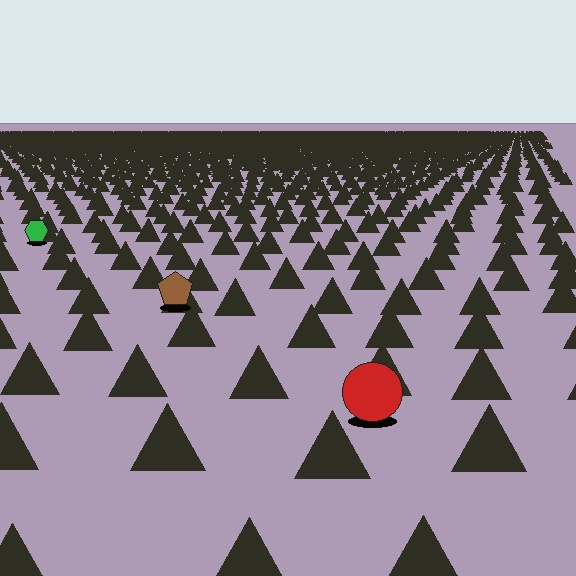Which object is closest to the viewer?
The red circle is closest. The texture marks near it are larger and more spread out.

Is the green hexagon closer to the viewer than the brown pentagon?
No. The brown pentagon is closer — you can tell from the texture gradient: the ground texture is coarser near it.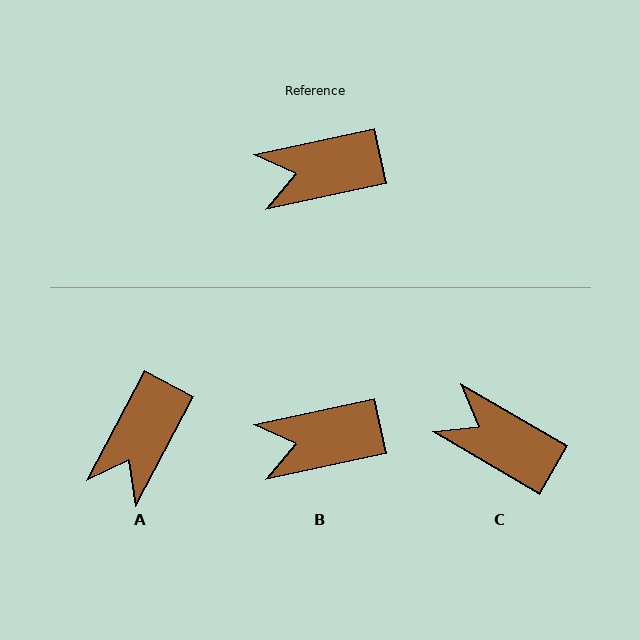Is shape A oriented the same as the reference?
No, it is off by about 50 degrees.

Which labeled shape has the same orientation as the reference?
B.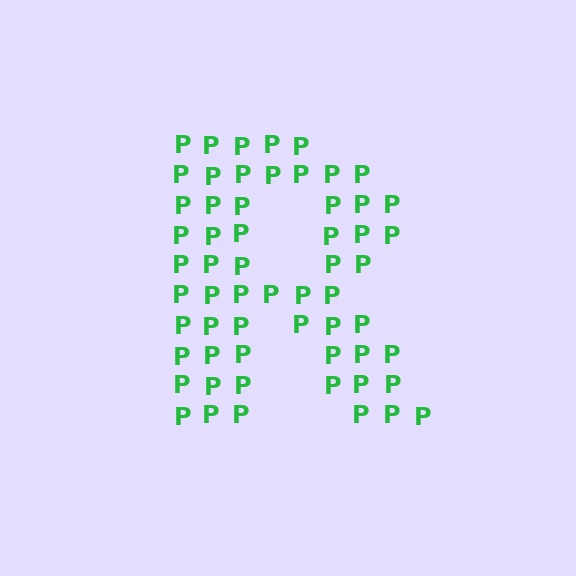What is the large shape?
The large shape is the letter R.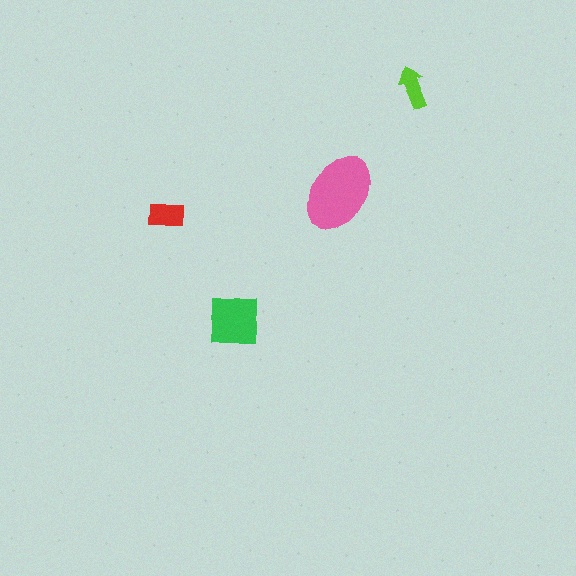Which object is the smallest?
The lime arrow.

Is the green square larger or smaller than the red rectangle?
Larger.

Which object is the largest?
The pink ellipse.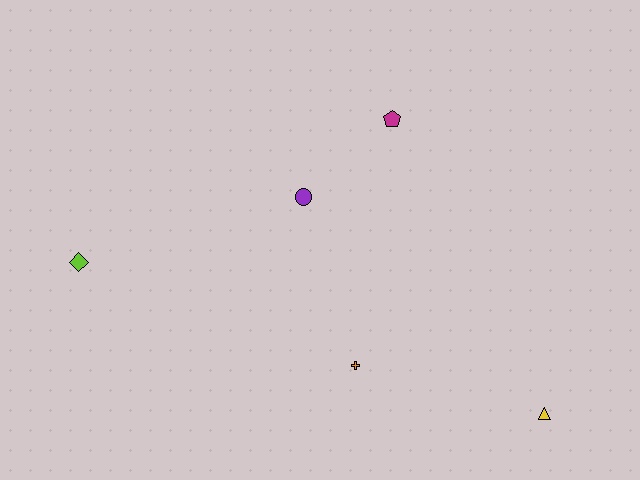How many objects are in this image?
There are 5 objects.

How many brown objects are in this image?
There are no brown objects.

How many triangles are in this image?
There is 1 triangle.